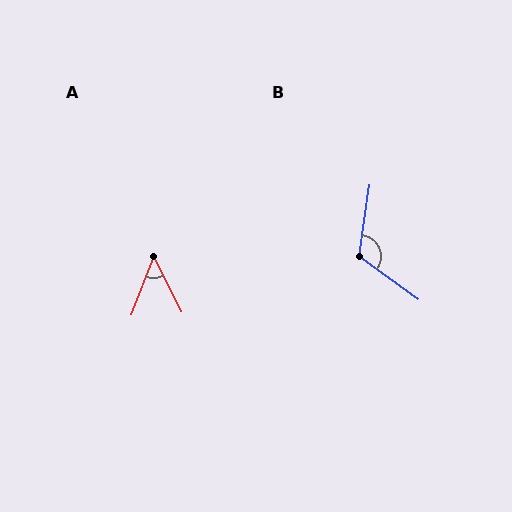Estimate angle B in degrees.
Approximately 118 degrees.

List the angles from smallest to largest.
A (47°), B (118°).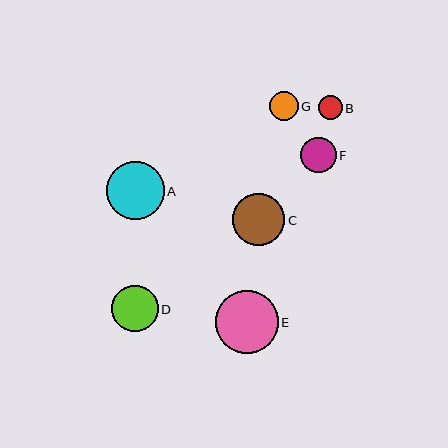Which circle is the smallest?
Circle B is the smallest with a size of approximately 24 pixels.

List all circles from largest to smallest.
From largest to smallest: E, A, C, D, F, G, B.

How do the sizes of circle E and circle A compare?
Circle E and circle A are approximately the same size.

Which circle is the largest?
Circle E is the largest with a size of approximately 63 pixels.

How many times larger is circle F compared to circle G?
Circle F is approximately 1.2 times the size of circle G.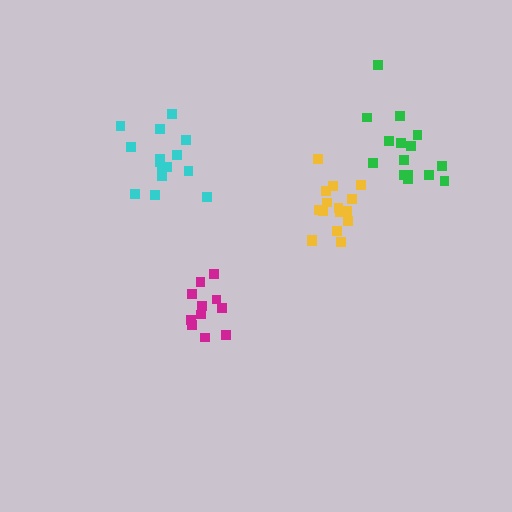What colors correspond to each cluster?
The clusters are colored: green, magenta, yellow, cyan.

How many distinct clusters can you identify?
There are 4 distinct clusters.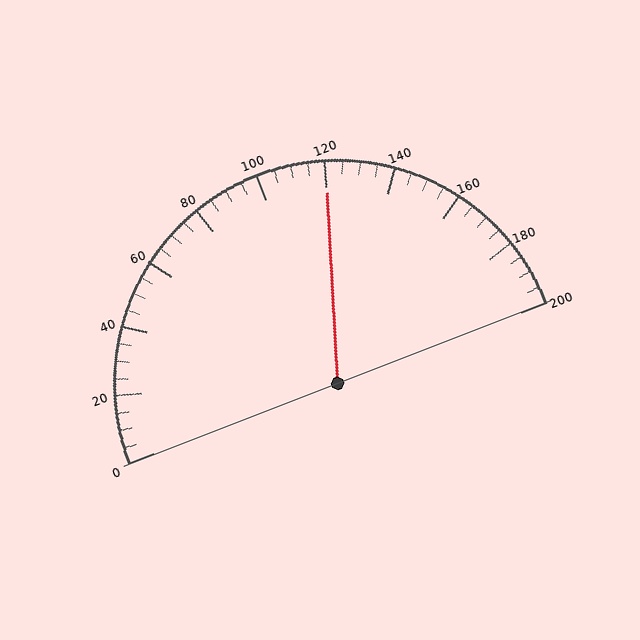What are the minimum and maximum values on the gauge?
The gauge ranges from 0 to 200.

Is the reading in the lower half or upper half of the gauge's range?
The reading is in the upper half of the range (0 to 200).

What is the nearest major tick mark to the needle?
The nearest major tick mark is 120.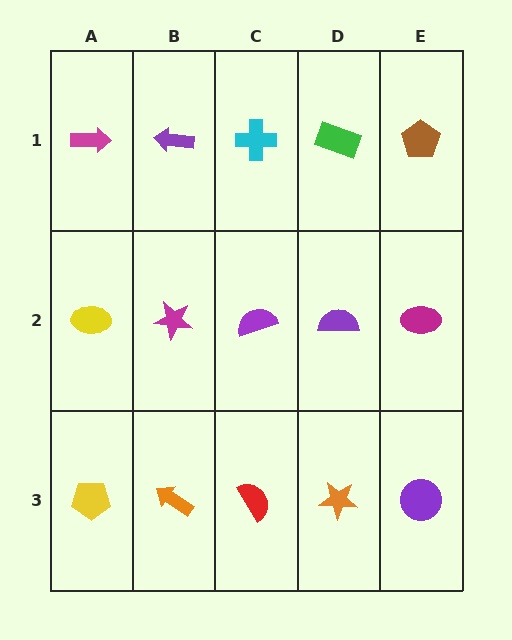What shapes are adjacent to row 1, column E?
A magenta ellipse (row 2, column E), a green rectangle (row 1, column D).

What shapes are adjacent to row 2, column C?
A cyan cross (row 1, column C), a red semicircle (row 3, column C), a magenta star (row 2, column B), a purple semicircle (row 2, column D).